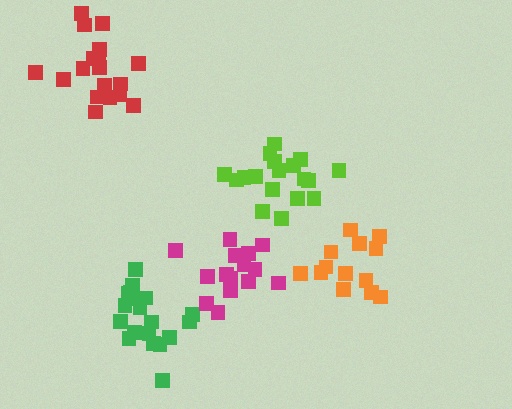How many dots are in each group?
Group 1: 18 dots, Group 2: 18 dots, Group 3: 19 dots, Group 4: 13 dots, Group 5: 15 dots (83 total).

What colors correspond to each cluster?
The clusters are colored: lime, red, green, orange, magenta.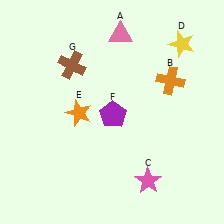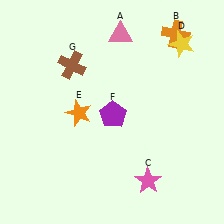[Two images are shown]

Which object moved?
The orange cross (B) moved up.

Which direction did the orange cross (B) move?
The orange cross (B) moved up.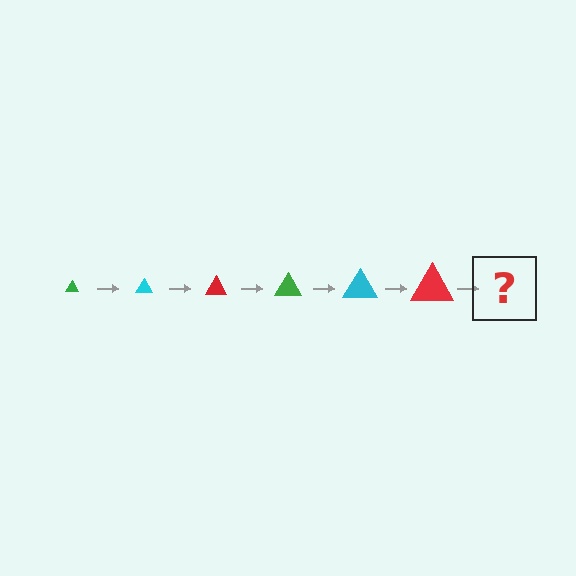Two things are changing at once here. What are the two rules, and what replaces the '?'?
The two rules are that the triangle grows larger each step and the color cycles through green, cyan, and red. The '?' should be a green triangle, larger than the previous one.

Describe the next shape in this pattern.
It should be a green triangle, larger than the previous one.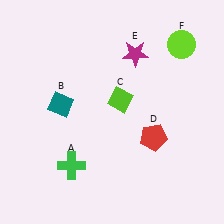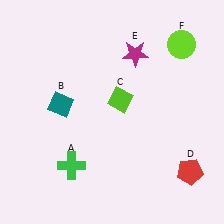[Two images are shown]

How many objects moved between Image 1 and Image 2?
1 object moved between the two images.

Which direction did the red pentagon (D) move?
The red pentagon (D) moved right.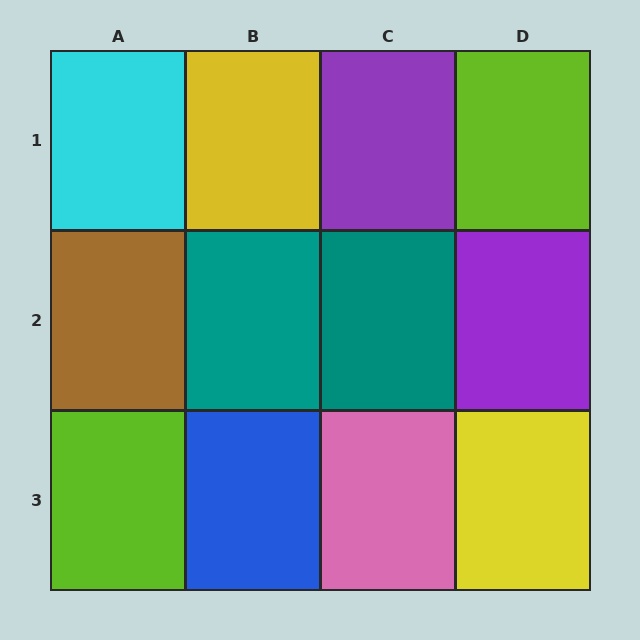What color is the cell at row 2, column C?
Teal.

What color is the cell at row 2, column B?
Teal.